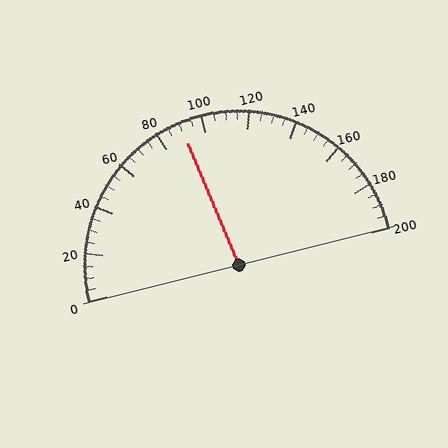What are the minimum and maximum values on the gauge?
The gauge ranges from 0 to 200.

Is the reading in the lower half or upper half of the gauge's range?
The reading is in the lower half of the range (0 to 200).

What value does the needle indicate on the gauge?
The needle indicates approximately 90.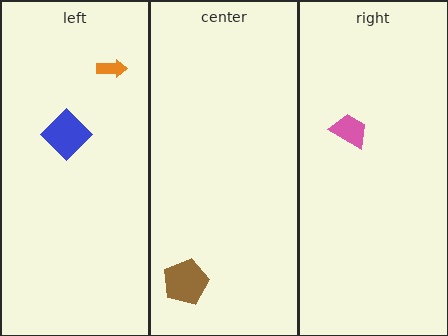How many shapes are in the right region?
1.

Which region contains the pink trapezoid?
The right region.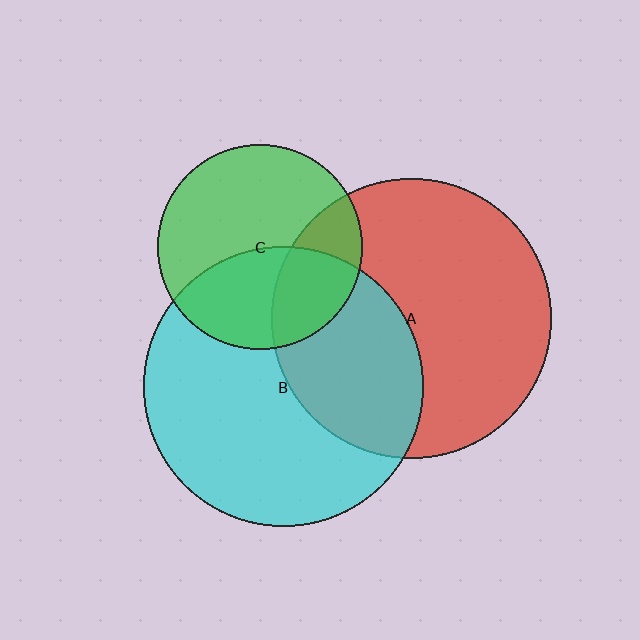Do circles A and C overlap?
Yes.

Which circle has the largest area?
Circle A (red).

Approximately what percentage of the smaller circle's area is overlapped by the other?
Approximately 25%.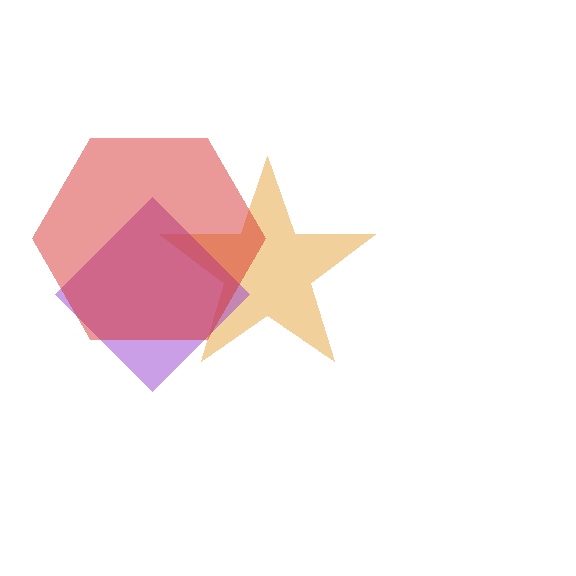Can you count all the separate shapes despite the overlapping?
Yes, there are 3 separate shapes.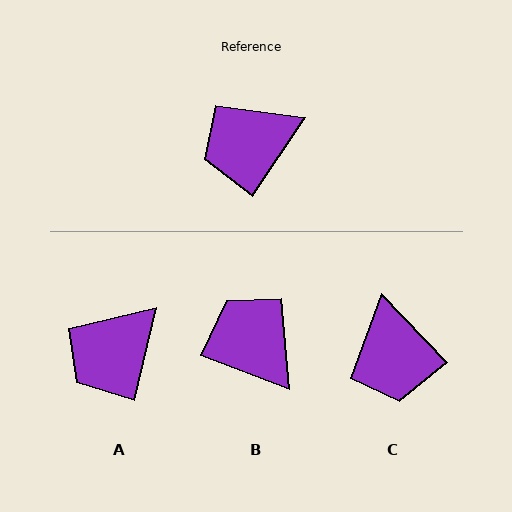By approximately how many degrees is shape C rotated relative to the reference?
Approximately 77 degrees counter-clockwise.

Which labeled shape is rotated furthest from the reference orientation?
C, about 77 degrees away.